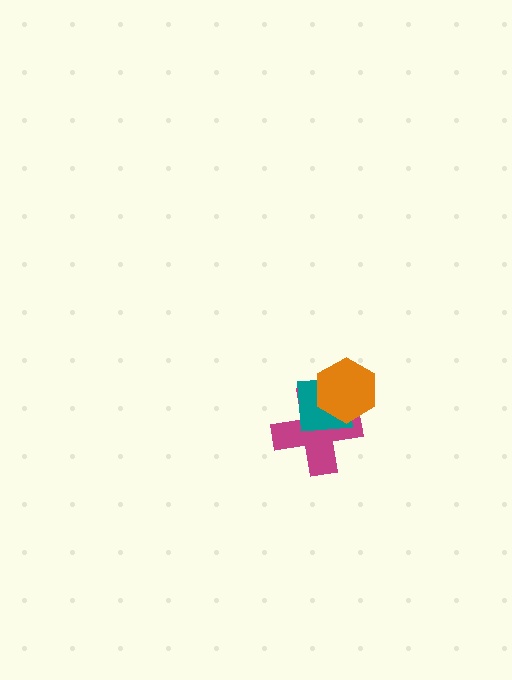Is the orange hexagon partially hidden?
No, no other shape covers it.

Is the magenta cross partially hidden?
Yes, it is partially covered by another shape.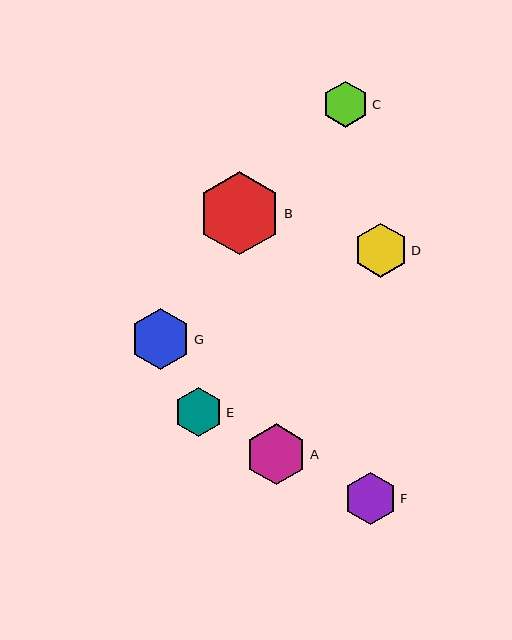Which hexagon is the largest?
Hexagon B is the largest with a size of approximately 83 pixels.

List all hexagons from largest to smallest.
From largest to smallest: B, A, G, D, F, E, C.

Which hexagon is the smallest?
Hexagon C is the smallest with a size of approximately 46 pixels.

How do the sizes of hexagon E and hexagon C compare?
Hexagon E and hexagon C are approximately the same size.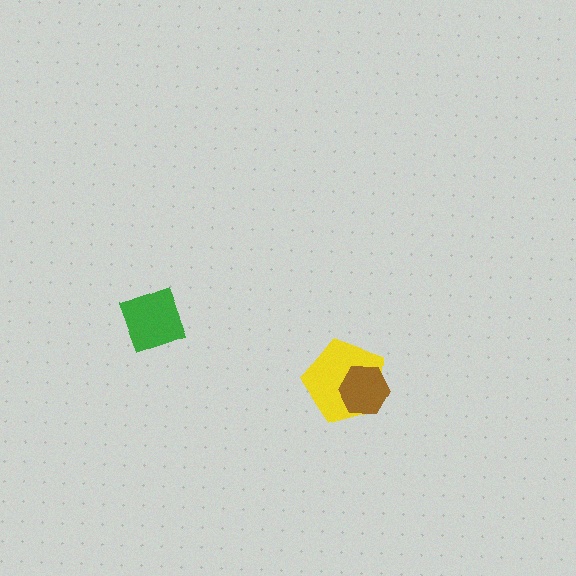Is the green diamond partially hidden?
No, no other shape covers it.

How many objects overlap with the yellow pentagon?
1 object overlaps with the yellow pentagon.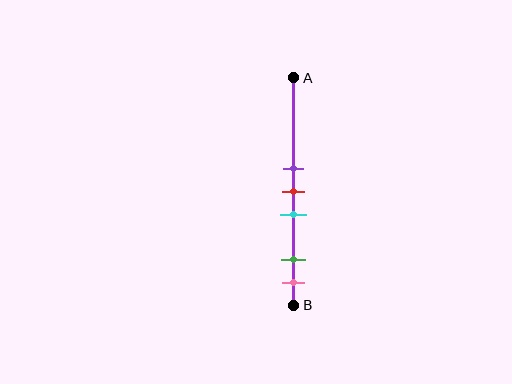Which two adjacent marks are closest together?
The purple and red marks are the closest adjacent pair.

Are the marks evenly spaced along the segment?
No, the marks are not evenly spaced.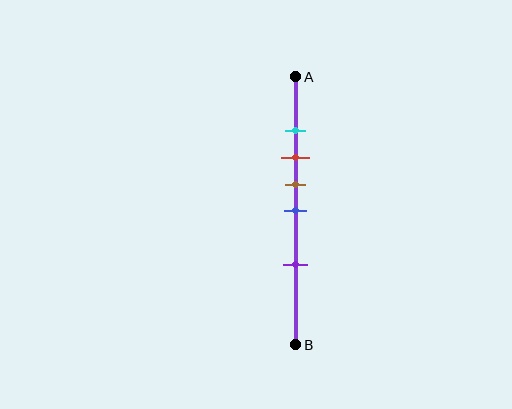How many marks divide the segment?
There are 5 marks dividing the segment.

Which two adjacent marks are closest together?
The cyan and red marks are the closest adjacent pair.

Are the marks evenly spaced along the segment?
No, the marks are not evenly spaced.